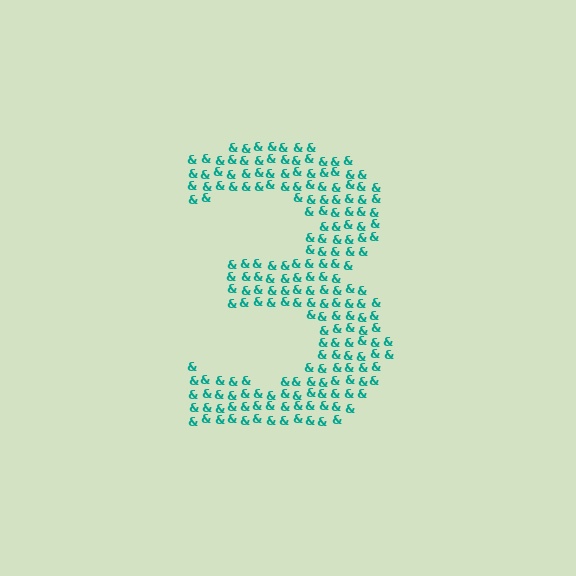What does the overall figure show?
The overall figure shows the digit 3.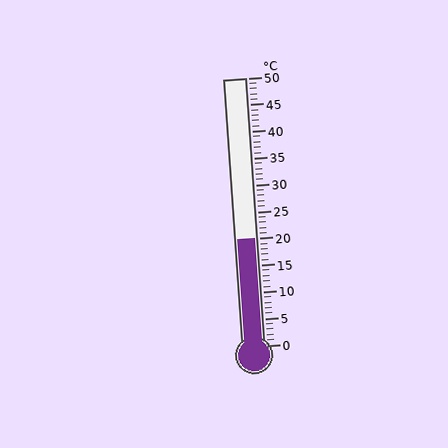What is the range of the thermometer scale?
The thermometer scale ranges from 0°C to 50°C.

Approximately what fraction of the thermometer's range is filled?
The thermometer is filled to approximately 40% of its range.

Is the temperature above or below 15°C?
The temperature is above 15°C.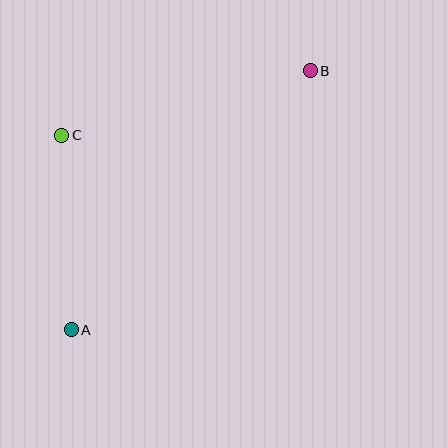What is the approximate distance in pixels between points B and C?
The distance between B and C is approximately 256 pixels.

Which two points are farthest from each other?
Points A and B are farthest from each other.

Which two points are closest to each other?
Points A and C are closest to each other.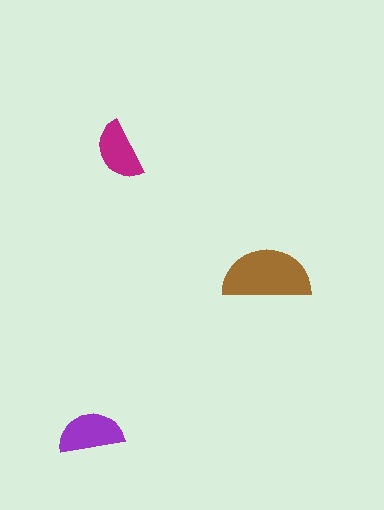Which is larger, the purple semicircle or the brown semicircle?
The brown one.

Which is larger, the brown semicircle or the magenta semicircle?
The brown one.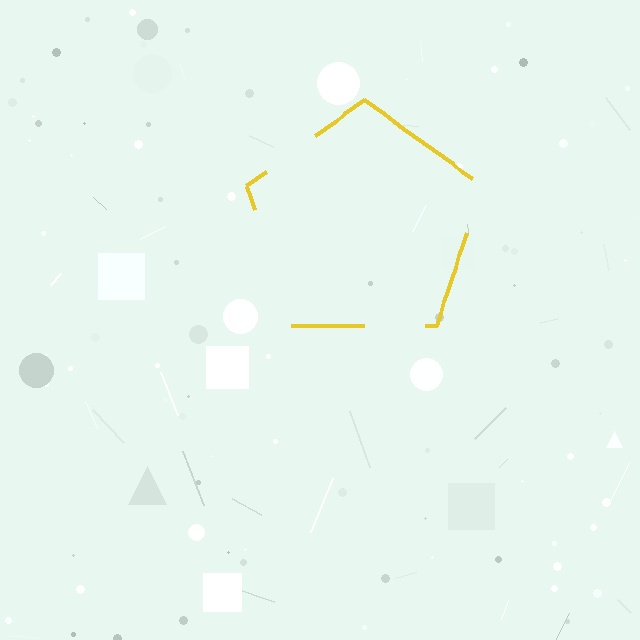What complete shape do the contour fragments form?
The contour fragments form a pentagon.